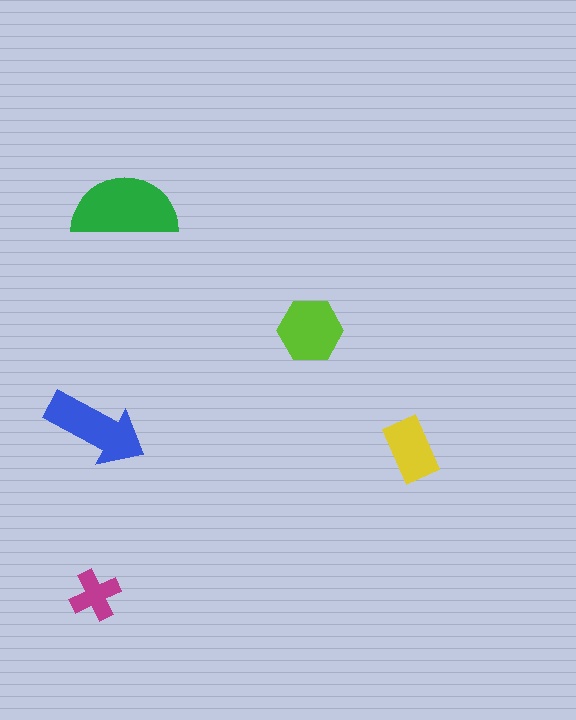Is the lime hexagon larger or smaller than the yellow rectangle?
Larger.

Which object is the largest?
The green semicircle.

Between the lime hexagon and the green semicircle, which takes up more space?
The green semicircle.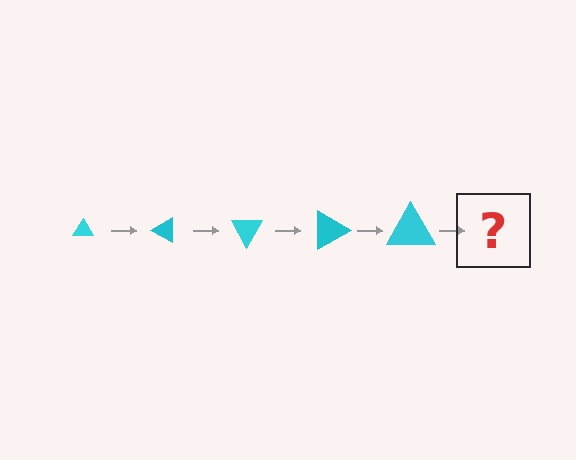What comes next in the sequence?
The next element should be a triangle, larger than the previous one and rotated 150 degrees from the start.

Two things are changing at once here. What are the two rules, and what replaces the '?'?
The two rules are that the triangle grows larger each step and it rotates 30 degrees each step. The '?' should be a triangle, larger than the previous one and rotated 150 degrees from the start.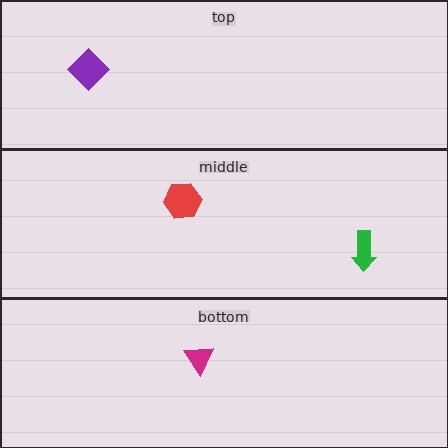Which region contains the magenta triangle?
The bottom region.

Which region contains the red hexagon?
The middle region.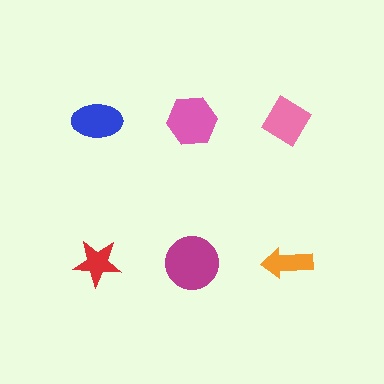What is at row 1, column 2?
A pink hexagon.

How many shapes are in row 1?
3 shapes.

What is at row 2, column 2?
A magenta circle.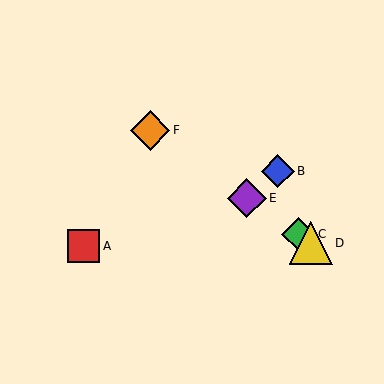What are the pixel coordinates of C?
Object C is at (298, 234).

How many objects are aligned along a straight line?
4 objects (C, D, E, F) are aligned along a straight line.